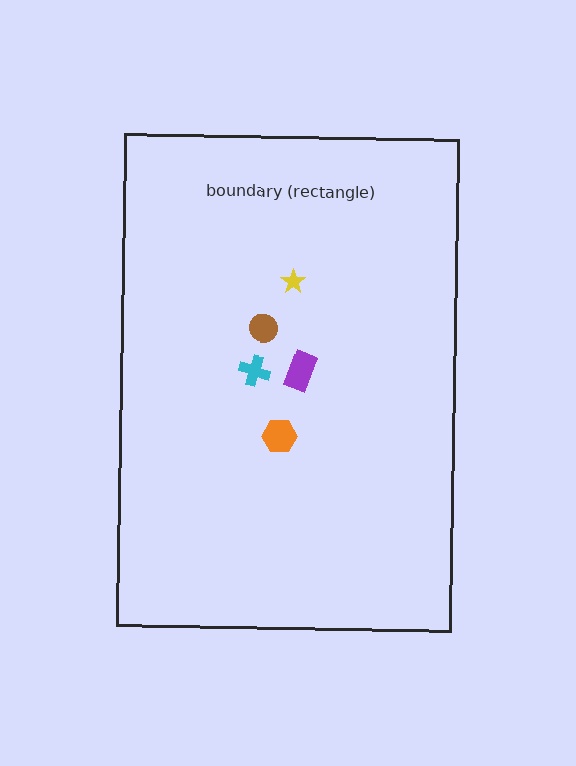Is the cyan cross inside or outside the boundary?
Inside.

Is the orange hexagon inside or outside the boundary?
Inside.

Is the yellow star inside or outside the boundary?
Inside.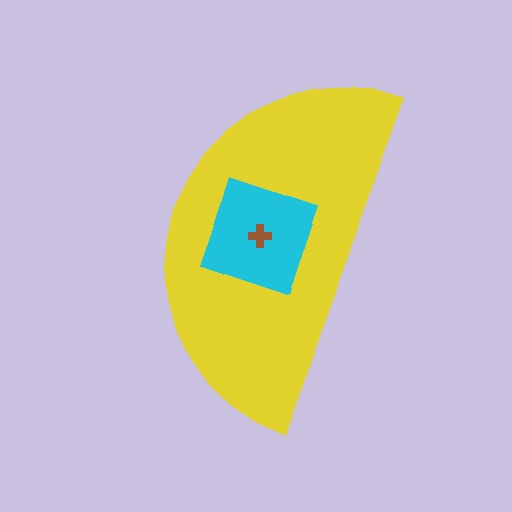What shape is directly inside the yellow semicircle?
The cyan square.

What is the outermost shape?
The yellow semicircle.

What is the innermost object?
The brown cross.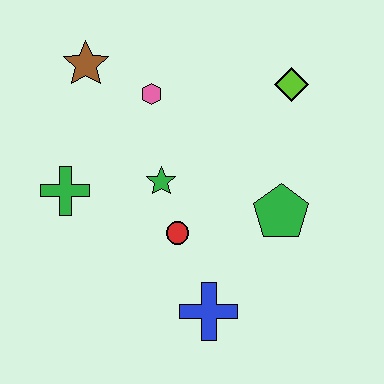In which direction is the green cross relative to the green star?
The green cross is to the left of the green star.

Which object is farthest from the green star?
The lime diamond is farthest from the green star.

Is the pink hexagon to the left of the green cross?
No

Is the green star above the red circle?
Yes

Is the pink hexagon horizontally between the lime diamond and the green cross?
Yes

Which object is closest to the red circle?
The green star is closest to the red circle.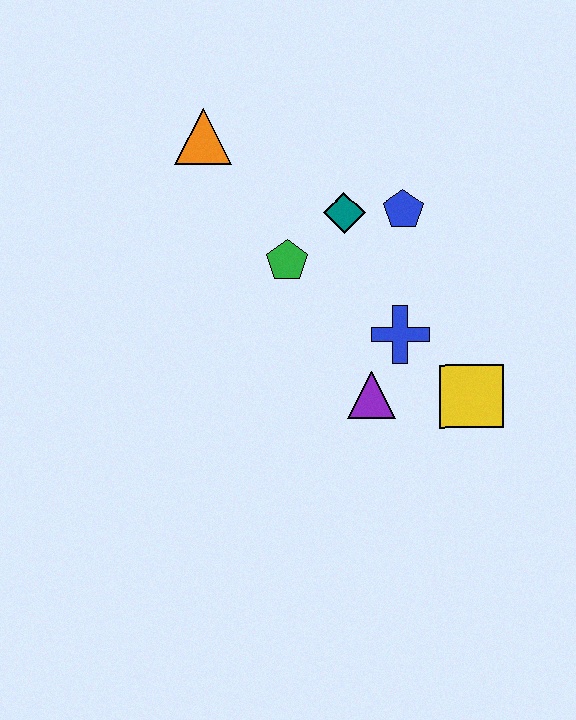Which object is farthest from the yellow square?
The orange triangle is farthest from the yellow square.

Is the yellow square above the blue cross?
No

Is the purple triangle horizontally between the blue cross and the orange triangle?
Yes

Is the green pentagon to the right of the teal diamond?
No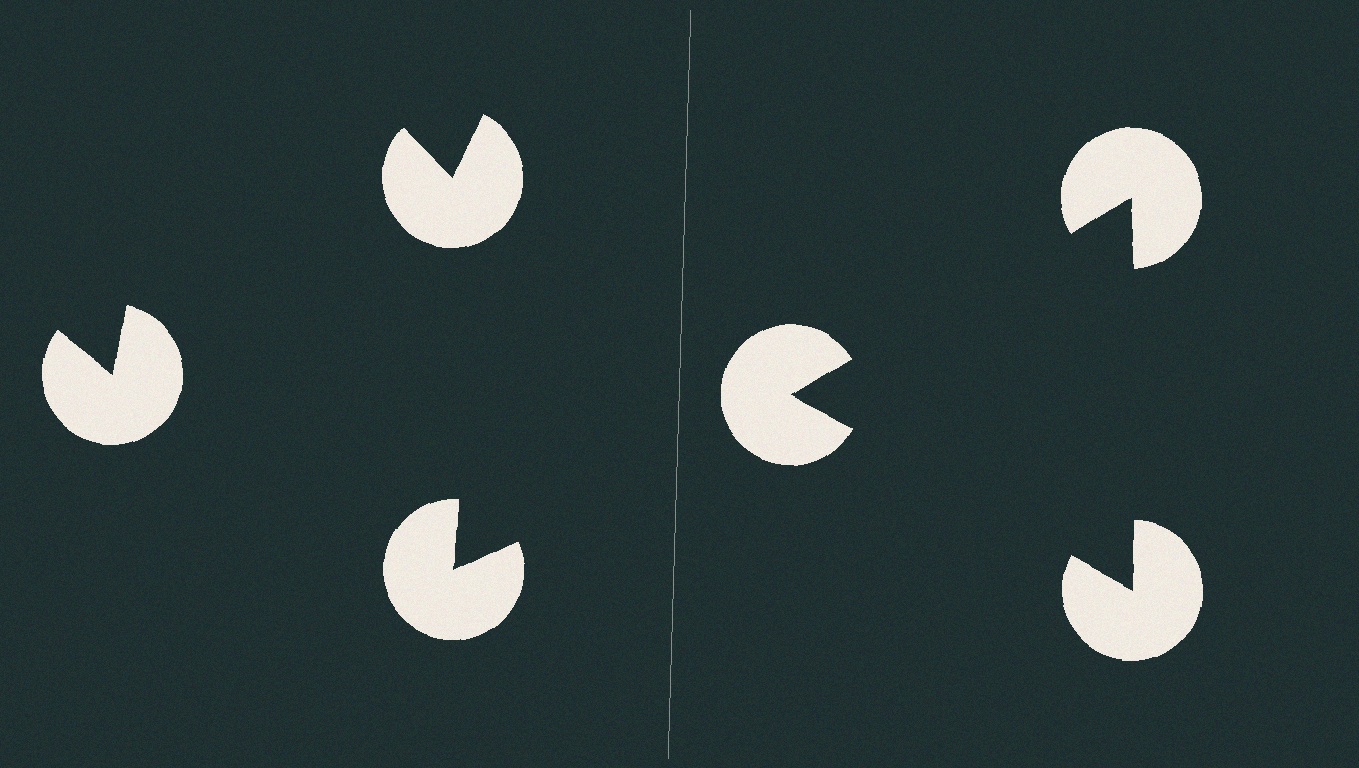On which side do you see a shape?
An illusory triangle appears on the right side. On the left side the wedge cuts are rotated, so no coherent shape forms.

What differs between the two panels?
The pac-man discs are positioned identically on both sides; only the wedge orientations differ. On the right they align to a triangle; on the left they are misaligned.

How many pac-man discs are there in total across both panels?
6 — 3 on each side.